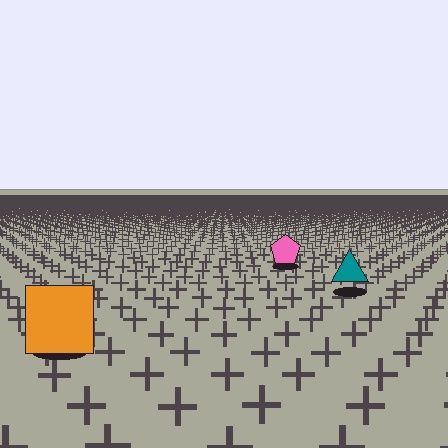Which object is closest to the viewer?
The orange square is closest. The texture marks near it are larger and more spread out.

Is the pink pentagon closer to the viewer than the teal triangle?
No. The teal triangle is closer — you can tell from the texture gradient: the ground texture is coarser near it.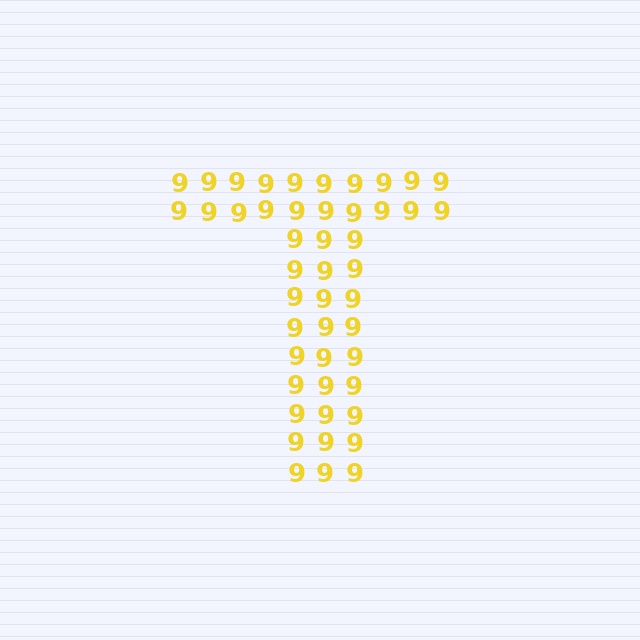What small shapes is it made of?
It is made of small digit 9's.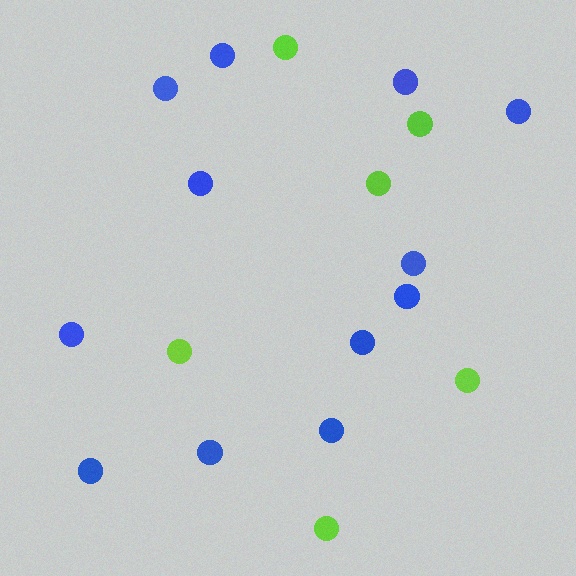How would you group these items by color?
There are 2 groups: one group of blue circles (12) and one group of lime circles (6).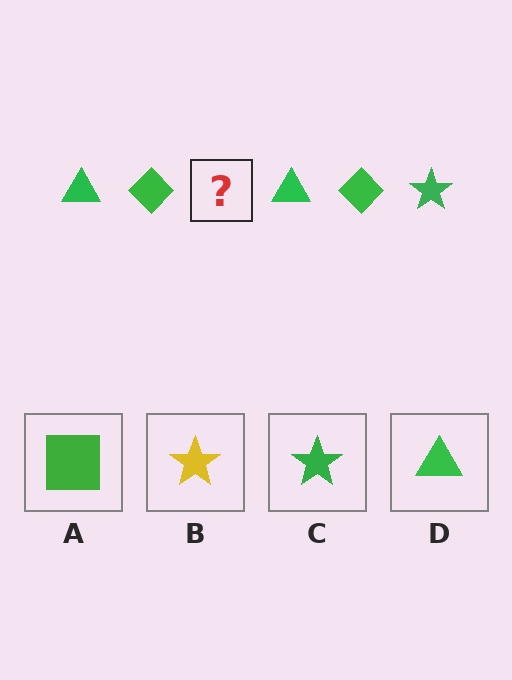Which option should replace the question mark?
Option C.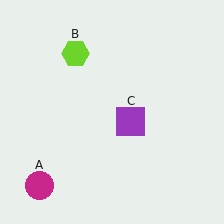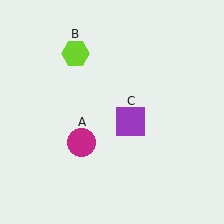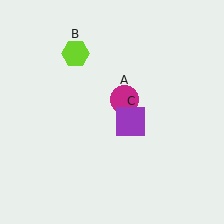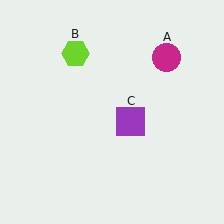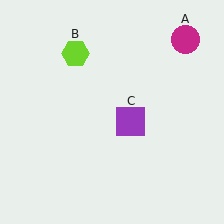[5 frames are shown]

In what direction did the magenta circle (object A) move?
The magenta circle (object A) moved up and to the right.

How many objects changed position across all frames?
1 object changed position: magenta circle (object A).